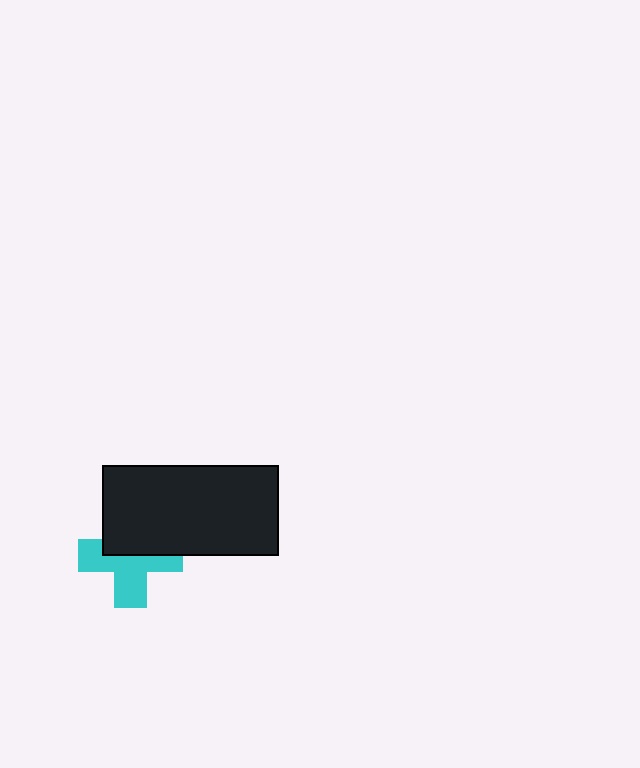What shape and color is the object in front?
The object in front is a black rectangle.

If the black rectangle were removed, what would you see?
You would see the complete cyan cross.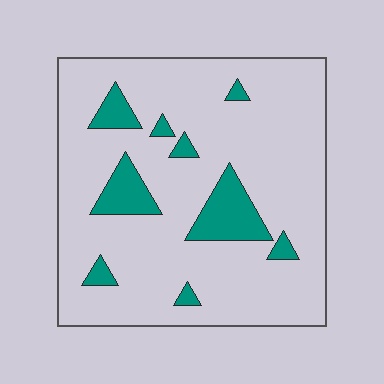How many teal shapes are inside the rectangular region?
9.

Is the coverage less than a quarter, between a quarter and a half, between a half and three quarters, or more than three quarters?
Less than a quarter.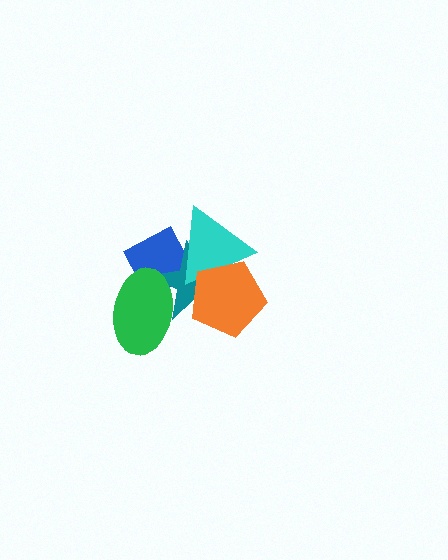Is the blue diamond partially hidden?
Yes, it is partially covered by another shape.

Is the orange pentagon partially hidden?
No, no other shape covers it.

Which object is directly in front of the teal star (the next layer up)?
The cyan triangle is directly in front of the teal star.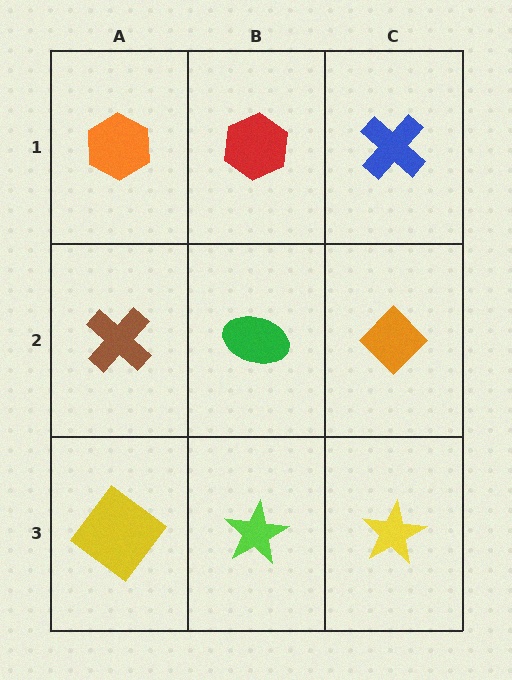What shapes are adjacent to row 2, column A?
An orange hexagon (row 1, column A), a yellow diamond (row 3, column A), a green ellipse (row 2, column B).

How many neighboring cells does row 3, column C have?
2.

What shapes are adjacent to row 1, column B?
A green ellipse (row 2, column B), an orange hexagon (row 1, column A), a blue cross (row 1, column C).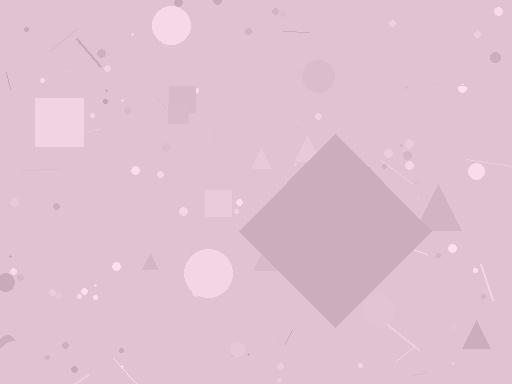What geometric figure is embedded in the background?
A diamond is embedded in the background.